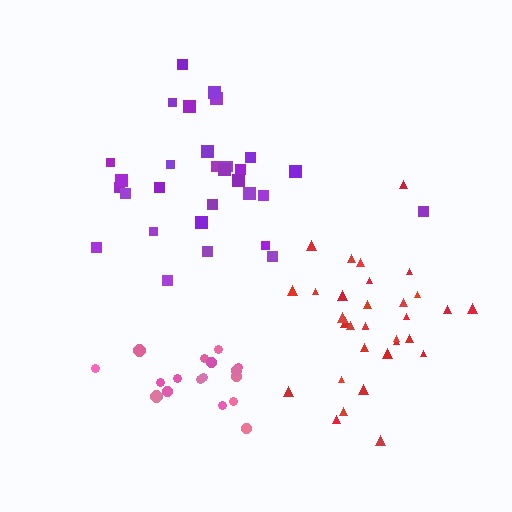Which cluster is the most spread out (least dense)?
Purple.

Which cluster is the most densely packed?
Red.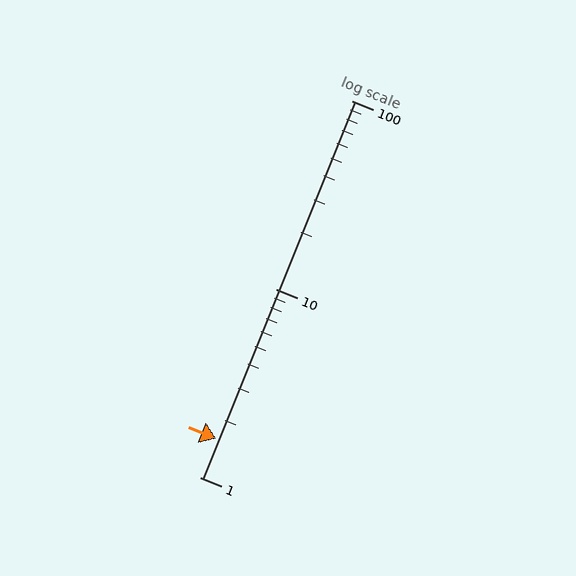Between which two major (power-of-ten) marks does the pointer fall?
The pointer is between 1 and 10.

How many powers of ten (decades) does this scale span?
The scale spans 2 decades, from 1 to 100.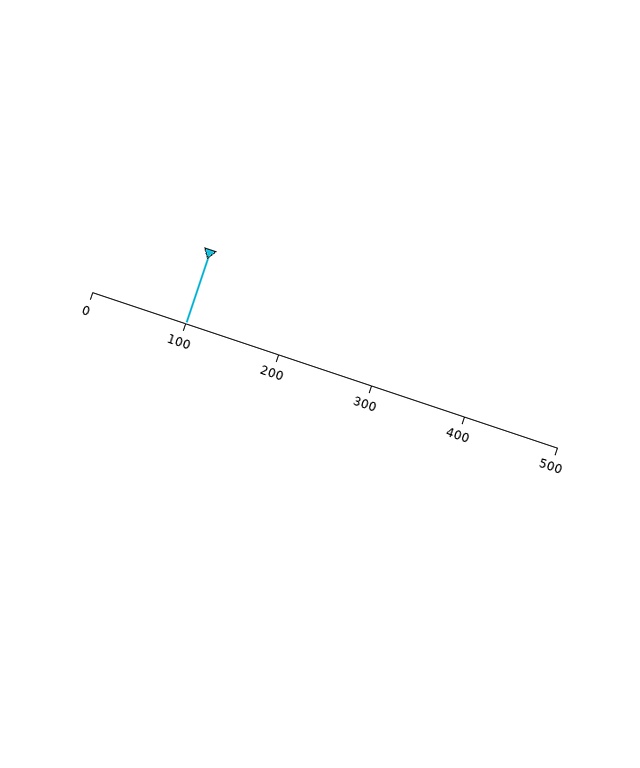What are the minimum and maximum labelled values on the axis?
The axis runs from 0 to 500.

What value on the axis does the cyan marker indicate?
The marker indicates approximately 100.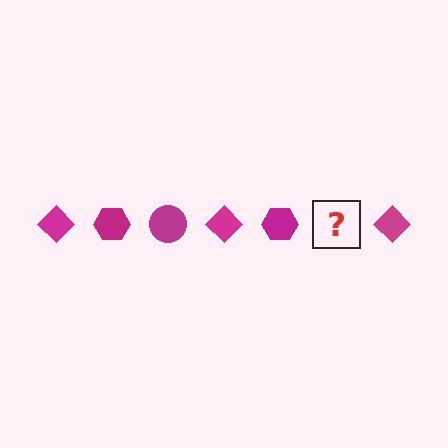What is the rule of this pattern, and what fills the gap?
The rule is that the pattern cycles through diamond, hexagon, circle shapes in magenta. The gap should be filled with a magenta circle.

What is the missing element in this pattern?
The missing element is a magenta circle.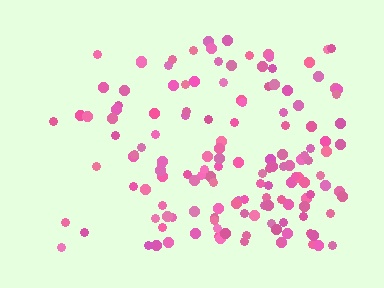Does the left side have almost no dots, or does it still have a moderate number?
Still a moderate number, just noticeably fewer than the right.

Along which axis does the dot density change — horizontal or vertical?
Horizontal.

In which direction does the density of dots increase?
From left to right, with the right side densest.